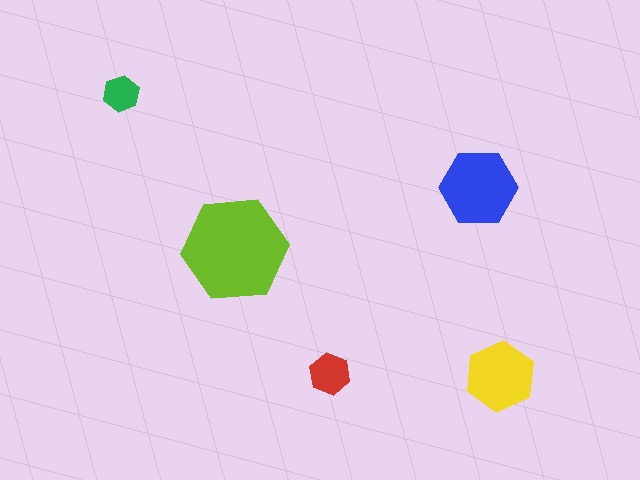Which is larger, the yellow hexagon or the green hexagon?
The yellow one.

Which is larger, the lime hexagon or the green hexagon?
The lime one.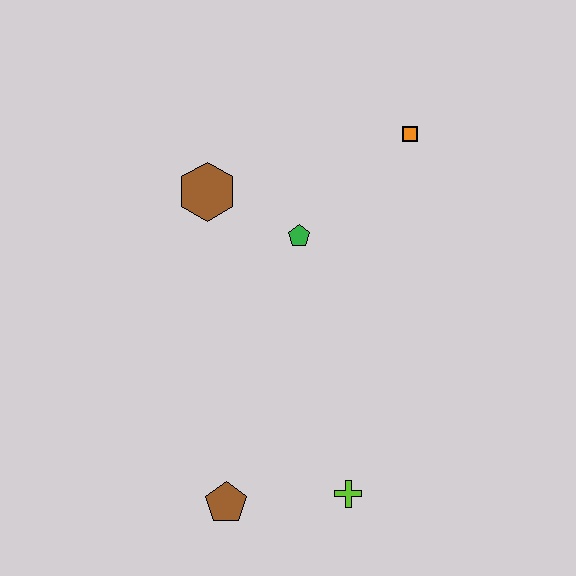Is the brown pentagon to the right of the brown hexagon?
Yes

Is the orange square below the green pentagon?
No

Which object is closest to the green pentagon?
The brown hexagon is closest to the green pentagon.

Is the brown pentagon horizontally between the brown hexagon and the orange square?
Yes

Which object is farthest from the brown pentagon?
The orange square is farthest from the brown pentagon.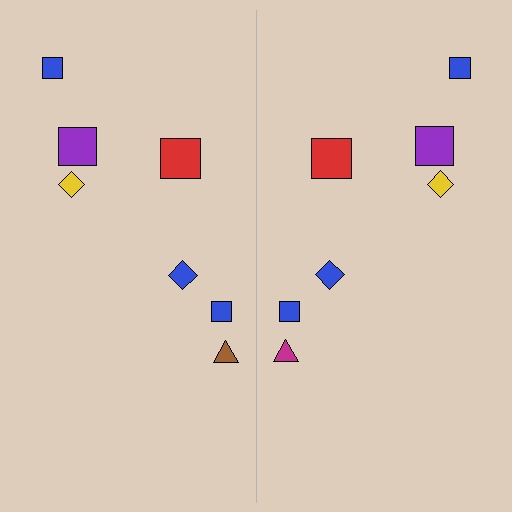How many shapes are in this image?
There are 14 shapes in this image.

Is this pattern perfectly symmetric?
No, the pattern is not perfectly symmetric. The magenta triangle on the right side breaks the symmetry — its mirror counterpart is brown.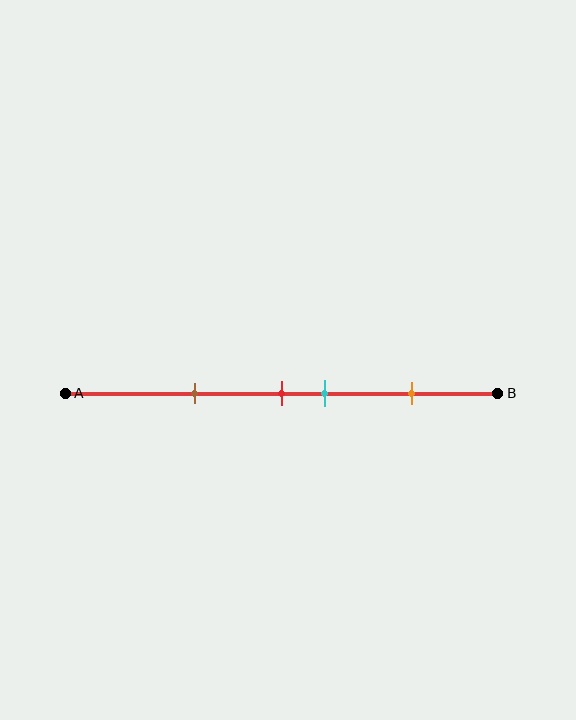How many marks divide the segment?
There are 4 marks dividing the segment.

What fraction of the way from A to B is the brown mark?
The brown mark is approximately 30% (0.3) of the way from A to B.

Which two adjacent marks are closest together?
The red and cyan marks are the closest adjacent pair.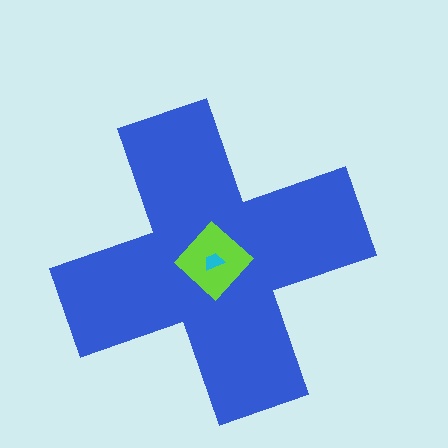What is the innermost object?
The cyan trapezoid.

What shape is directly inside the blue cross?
The lime diamond.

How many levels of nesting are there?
3.